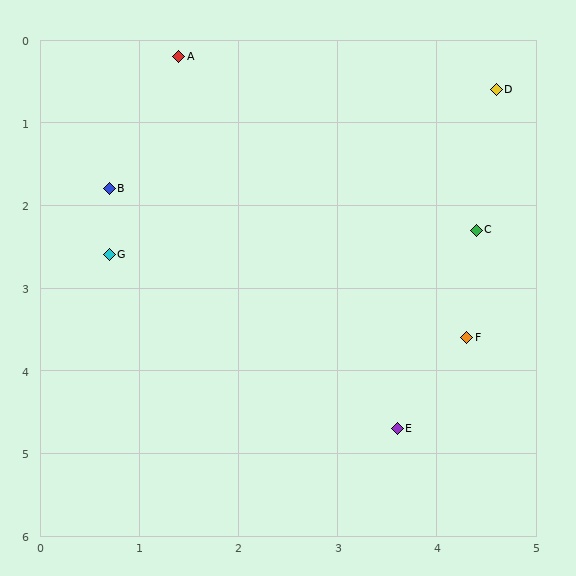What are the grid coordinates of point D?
Point D is at approximately (4.6, 0.6).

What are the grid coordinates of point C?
Point C is at approximately (4.4, 2.3).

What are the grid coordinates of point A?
Point A is at approximately (1.4, 0.2).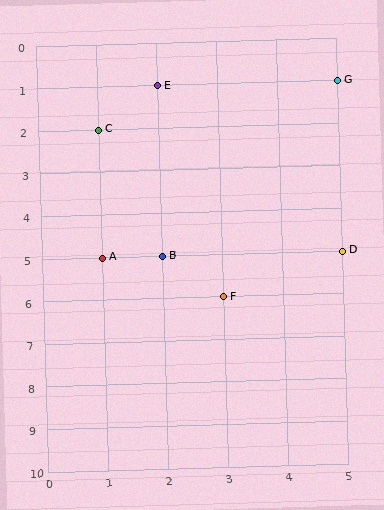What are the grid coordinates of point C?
Point C is at grid coordinates (1, 2).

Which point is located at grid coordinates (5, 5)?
Point D is at (5, 5).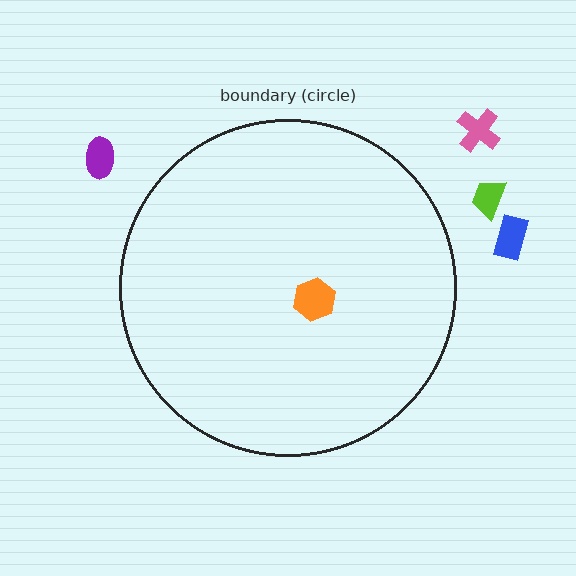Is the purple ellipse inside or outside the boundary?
Outside.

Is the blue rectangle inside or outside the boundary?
Outside.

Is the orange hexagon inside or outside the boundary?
Inside.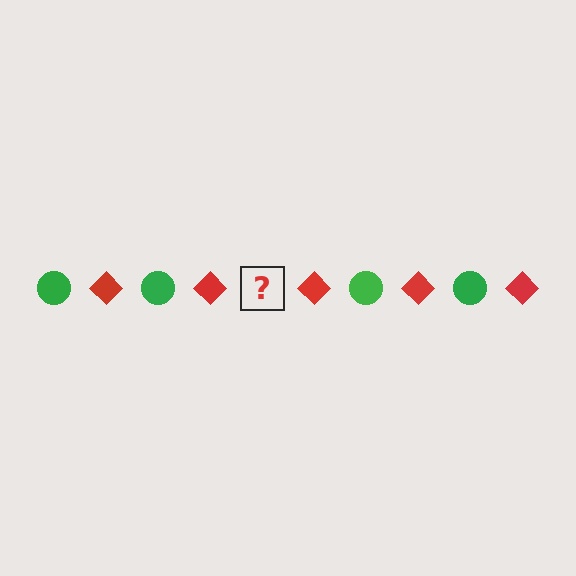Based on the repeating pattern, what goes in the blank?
The blank should be a green circle.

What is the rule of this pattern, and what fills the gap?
The rule is that the pattern alternates between green circle and red diamond. The gap should be filled with a green circle.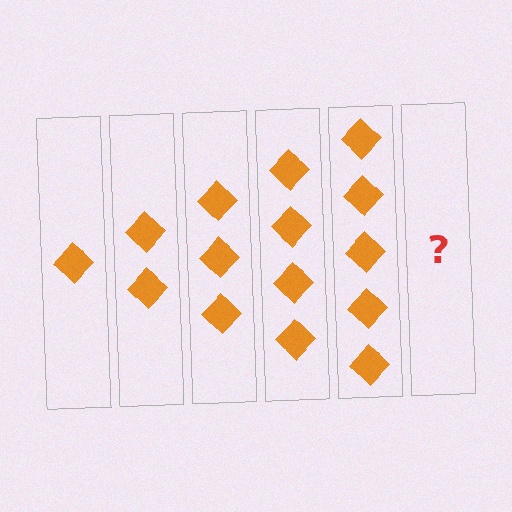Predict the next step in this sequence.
The next step is 6 diamonds.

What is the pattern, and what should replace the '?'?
The pattern is that each step adds one more diamond. The '?' should be 6 diamonds.